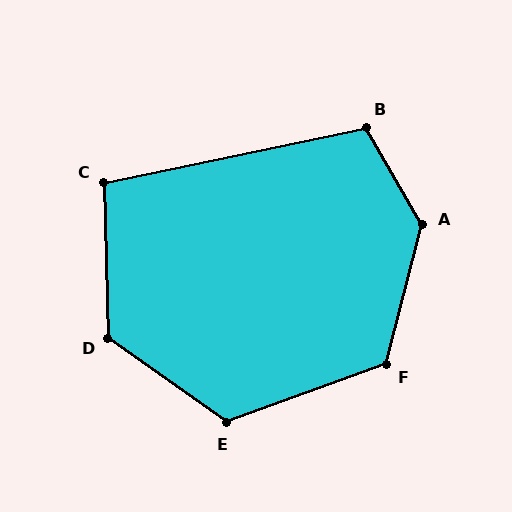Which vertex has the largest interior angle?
A, at approximately 135 degrees.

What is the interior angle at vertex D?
Approximately 127 degrees (obtuse).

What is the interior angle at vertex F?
Approximately 125 degrees (obtuse).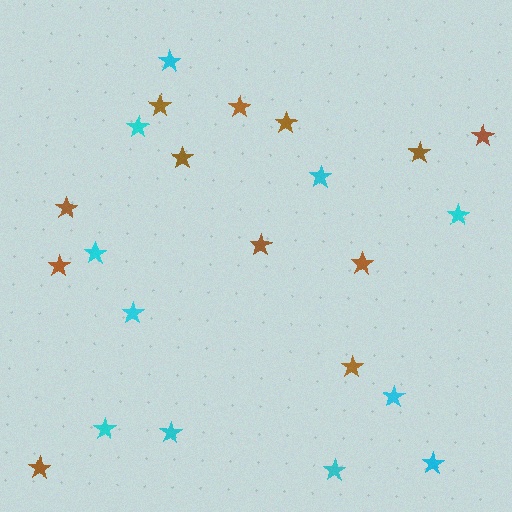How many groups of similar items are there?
There are 2 groups: one group of cyan stars (11) and one group of brown stars (12).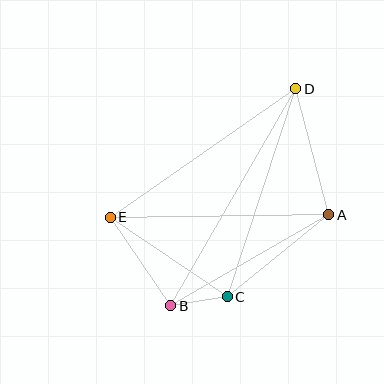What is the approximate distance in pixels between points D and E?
The distance between D and E is approximately 226 pixels.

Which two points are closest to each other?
Points B and C are closest to each other.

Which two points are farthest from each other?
Points B and D are farthest from each other.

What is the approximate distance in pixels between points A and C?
The distance between A and C is approximately 130 pixels.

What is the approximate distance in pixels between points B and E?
The distance between B and E is approximately 107 pixels.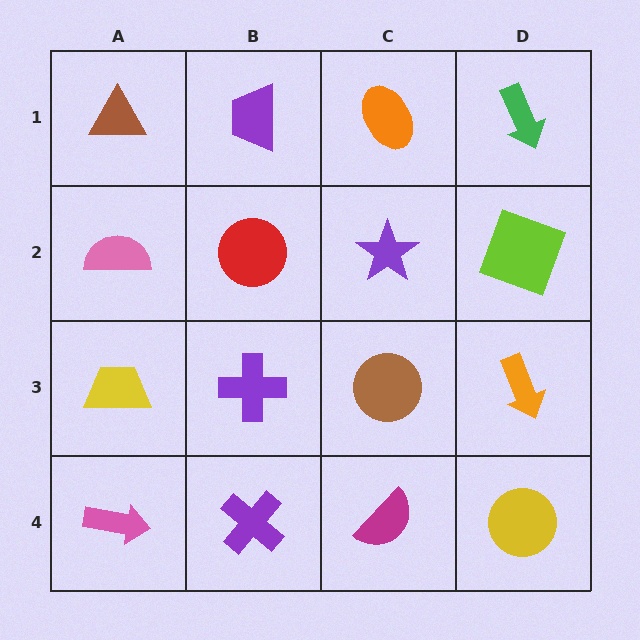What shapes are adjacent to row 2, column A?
A brown triangle (row 1, column A), a yellow trapezoid (row 3, column A), a red circle (row 2, column B).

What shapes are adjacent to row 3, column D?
A lime square (row 2, column D), a yellow circle (row 4, column D), a brown circle (row 3, column C).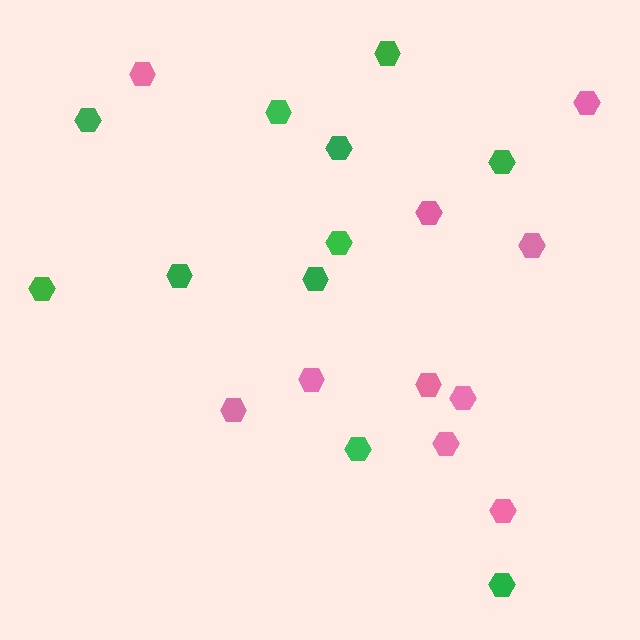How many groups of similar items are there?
There are 2 groups: one group of pink hexagons (10) and one group of green hexagons (11).